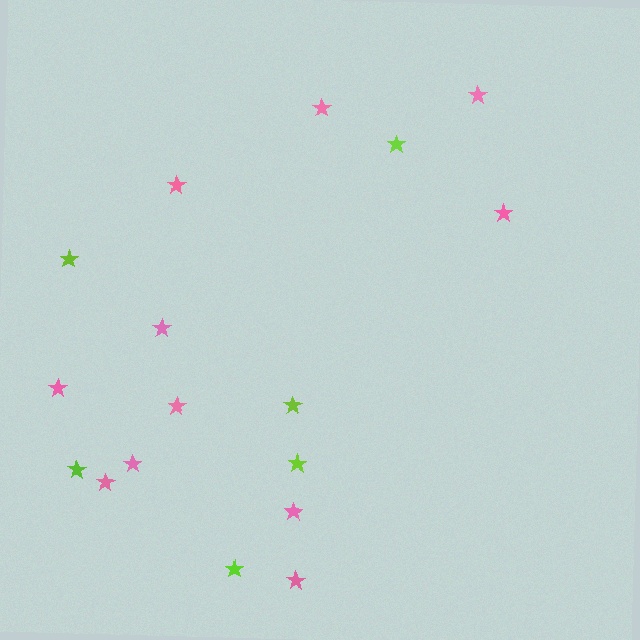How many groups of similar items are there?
There are 2 groups: one group of pink stars (11) and one group of lime stars (6).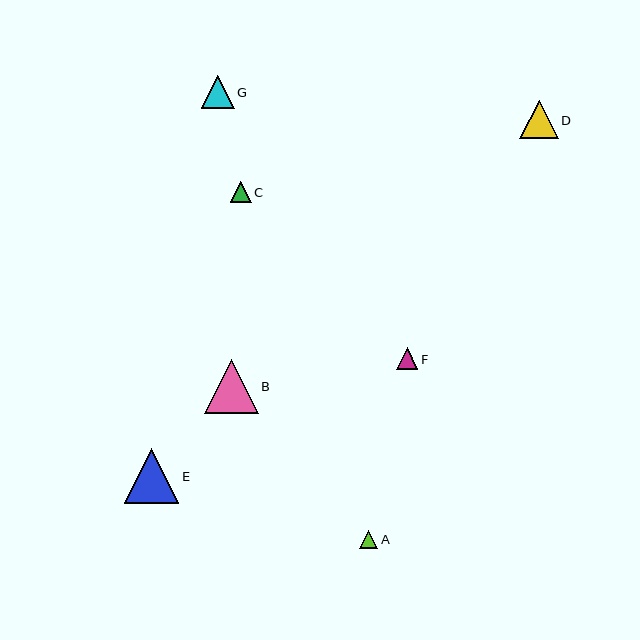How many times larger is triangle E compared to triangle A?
Triangle E is approximately 3.0 times the size of triangle A.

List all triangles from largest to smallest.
From largest to smallest: E, B, D, G, F, C, A.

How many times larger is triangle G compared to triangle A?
Triangle G is approximately 1.8 times the size of triangle A.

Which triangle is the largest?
Triangle E is the largest with a size of approximately 55 pixels.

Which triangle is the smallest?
Triangle A is the smallest with a size of approximately 19 pixels.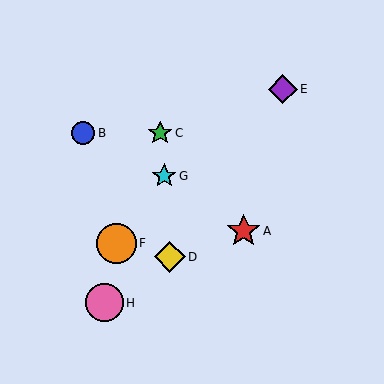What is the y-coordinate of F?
Object F is at y≈243.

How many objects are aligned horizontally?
2 objects (B, C) are aligned horizontally.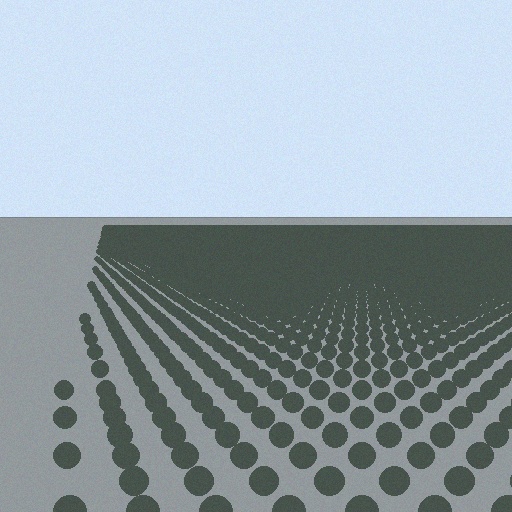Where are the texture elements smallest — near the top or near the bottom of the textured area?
Near the top.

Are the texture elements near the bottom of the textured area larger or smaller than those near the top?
Larger. Near the bottom, elements are closer to the viewer and appear at a bigger on-screen size.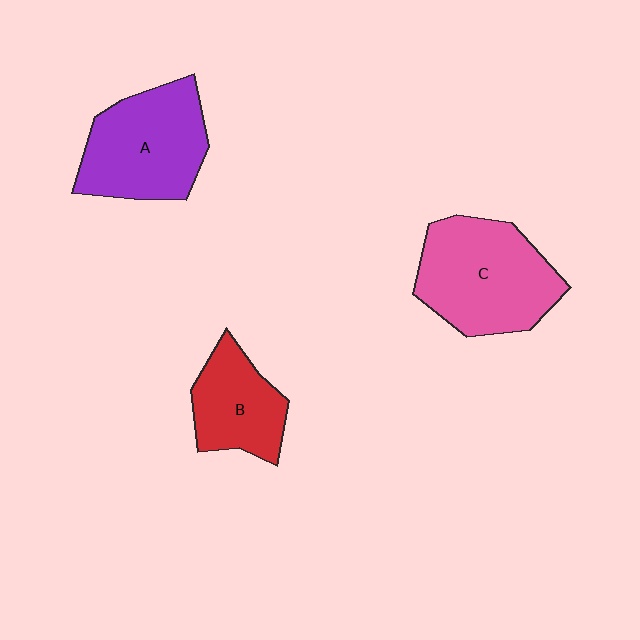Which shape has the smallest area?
Shape B (red).